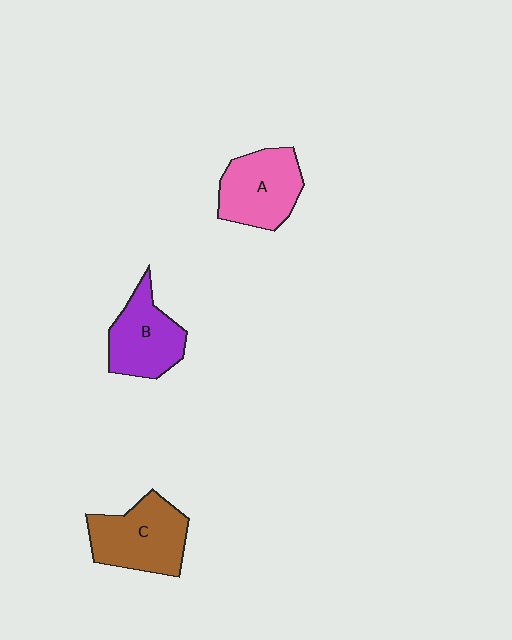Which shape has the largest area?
Shape C (brown).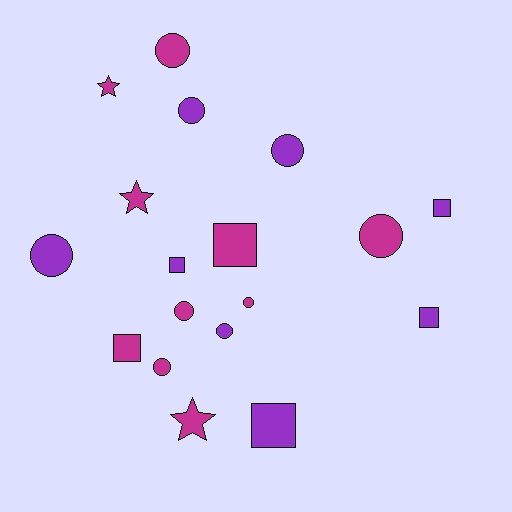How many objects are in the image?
There are 18 objects.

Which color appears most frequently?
Magenta, with 10 objects.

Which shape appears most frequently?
Circle, with 9 objects.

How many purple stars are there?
There are no purple stars.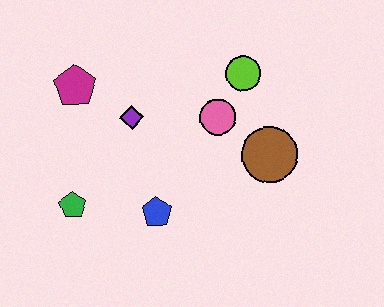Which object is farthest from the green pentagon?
The lime circle is farthest from the green pentagon.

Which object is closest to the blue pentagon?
The green pentagon is closest to the blue pentagon.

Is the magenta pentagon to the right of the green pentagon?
Yes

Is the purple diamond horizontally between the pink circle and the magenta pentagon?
Yes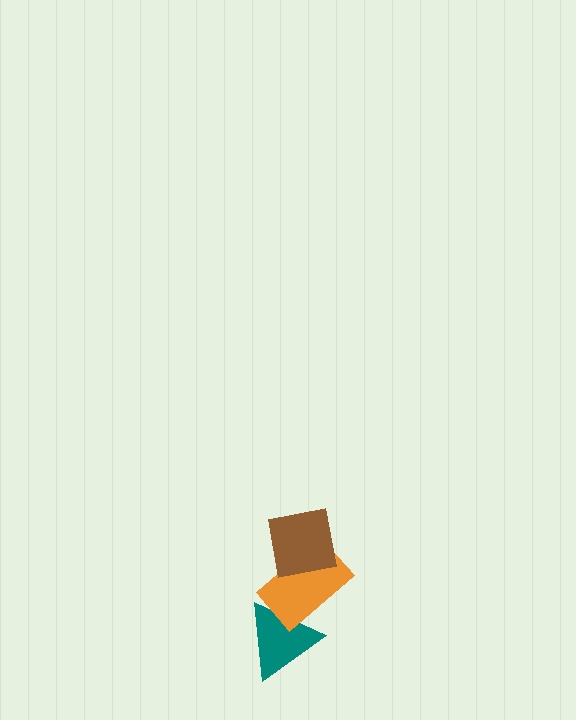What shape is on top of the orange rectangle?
The brown square is on top of the orange rectangle.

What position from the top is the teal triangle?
The teal triangle is 3rd from the top.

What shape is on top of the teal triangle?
The orange rectangle is on top of the teal triangle.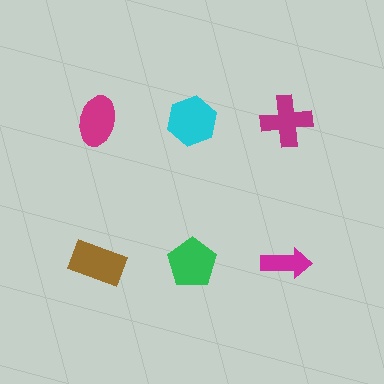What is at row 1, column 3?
A magenta cross.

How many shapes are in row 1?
3 shapes.